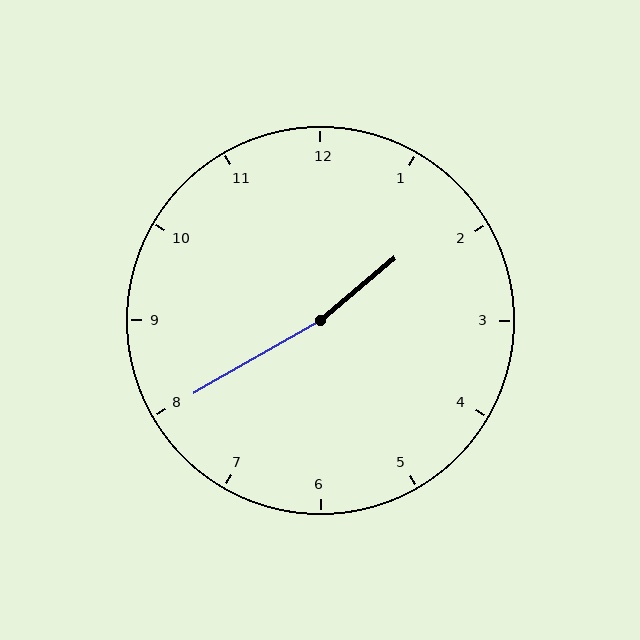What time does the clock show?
1:40.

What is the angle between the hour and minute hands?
Approximately 170 degrees.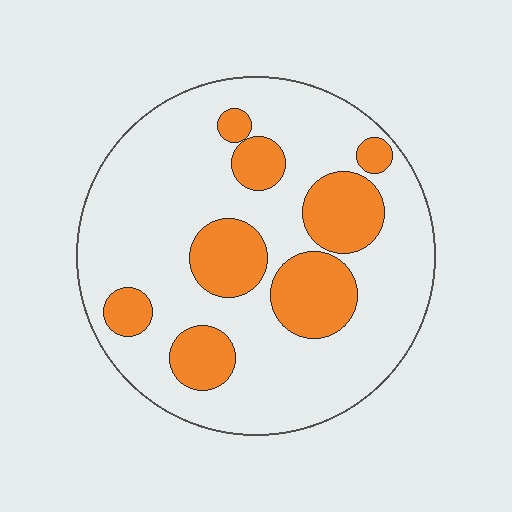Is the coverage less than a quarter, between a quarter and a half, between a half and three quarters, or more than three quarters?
Between a quarter and a half.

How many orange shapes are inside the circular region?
8.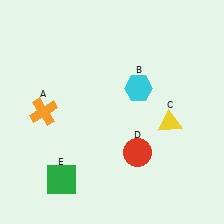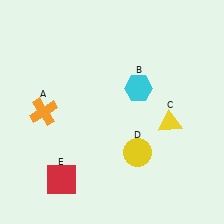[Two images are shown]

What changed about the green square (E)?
In Image 1, E is green. In Image 2, it changed to red.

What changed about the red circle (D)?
In Image 1, D is red. In Image 2, it changed to yellow.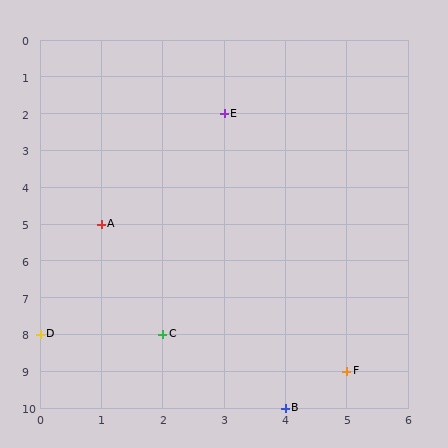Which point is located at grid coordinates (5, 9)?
Point F is at (5, 9).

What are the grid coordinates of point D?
Point D is at grid coordinates (0, 8).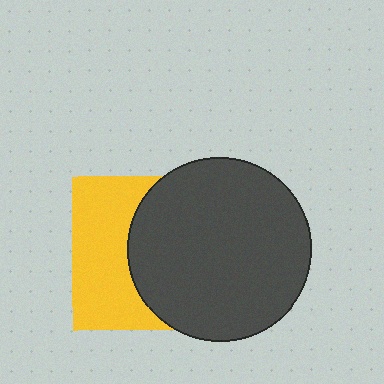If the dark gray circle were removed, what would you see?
You would see the complete yellow square.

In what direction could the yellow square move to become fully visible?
The yellow square could move left. That would shift it out from behind the dark gray circle entirely.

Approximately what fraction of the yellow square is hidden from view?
Roughly 56% of the yellow square is hidden behind the dark gray circle.